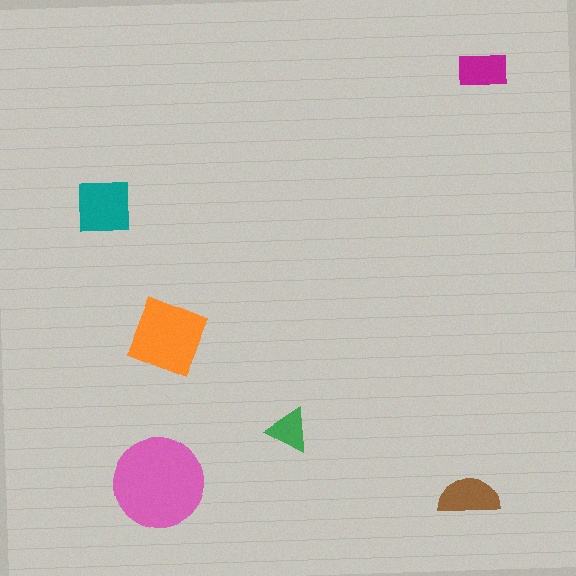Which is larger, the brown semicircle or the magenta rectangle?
The brown semicircle.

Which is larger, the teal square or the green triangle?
The teal square.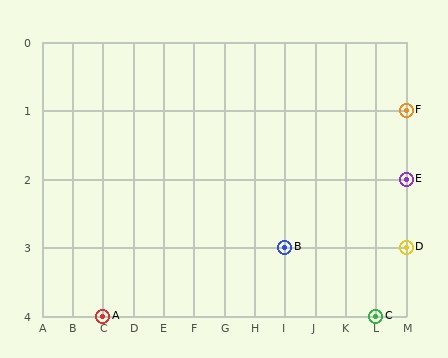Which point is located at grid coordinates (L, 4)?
Point C is at (L, 4).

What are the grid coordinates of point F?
Point F is at grid coordinates (M, 1).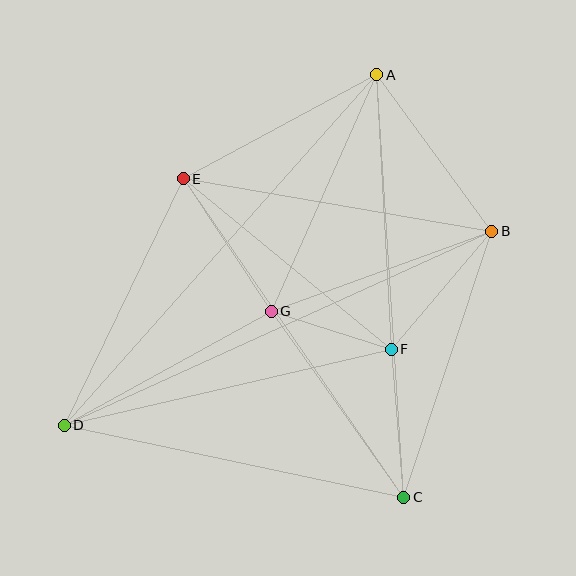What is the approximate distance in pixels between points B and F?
The distance between B and F is approximately 155 pixels.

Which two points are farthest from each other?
Points B and D are farthest from each other.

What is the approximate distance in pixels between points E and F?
The distance between E and F is approximately 269 pixels.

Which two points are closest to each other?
Points F and G are closest to each other.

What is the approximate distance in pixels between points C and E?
The distance between C and E is approximately 387 pixels.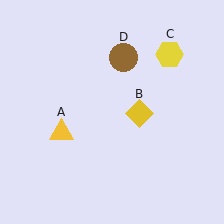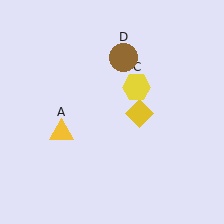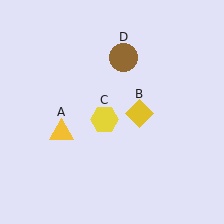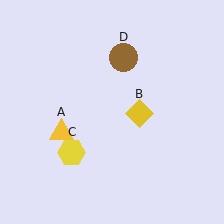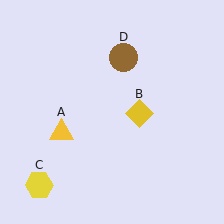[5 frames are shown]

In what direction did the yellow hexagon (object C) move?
The yellow hexagon (object C) moved down and to the left.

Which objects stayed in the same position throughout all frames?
Yellow triangle (object A) and yellow diamond (object B) and brown circle (object D) remained stationary.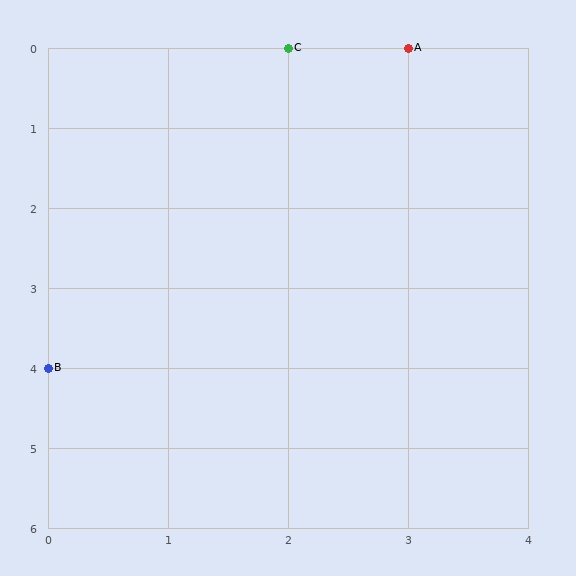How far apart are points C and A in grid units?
Points C and A are 1 column apart.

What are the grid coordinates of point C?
Point C is at grid coordinates (2, 0).